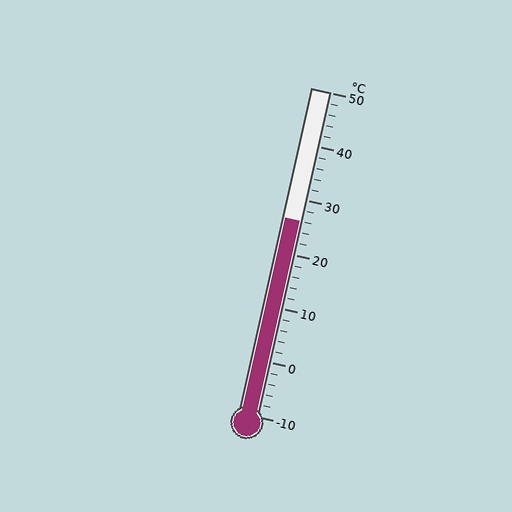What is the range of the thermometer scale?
The thermometer scale ranges from -10°C to 50°C.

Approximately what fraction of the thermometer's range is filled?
The thermometer is filled to approximately 60% of its range.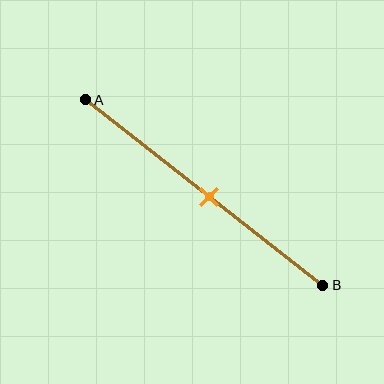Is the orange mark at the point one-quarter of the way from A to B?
No, the mark is at about 50% from A, not at the 25% one-quarter point.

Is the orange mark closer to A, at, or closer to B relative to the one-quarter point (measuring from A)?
The orange mark is closer to point B than the one-quarter point of segment AB.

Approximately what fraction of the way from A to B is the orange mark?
The orange mark is approximately 50% of the way from A to B.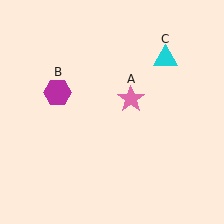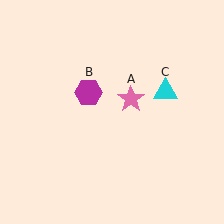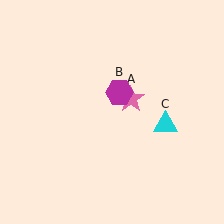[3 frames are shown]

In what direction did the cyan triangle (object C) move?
The cyan triangle (object C) moved down.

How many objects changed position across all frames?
2 objects changed position: magenta hexagon (object B), cyan triangle (object C).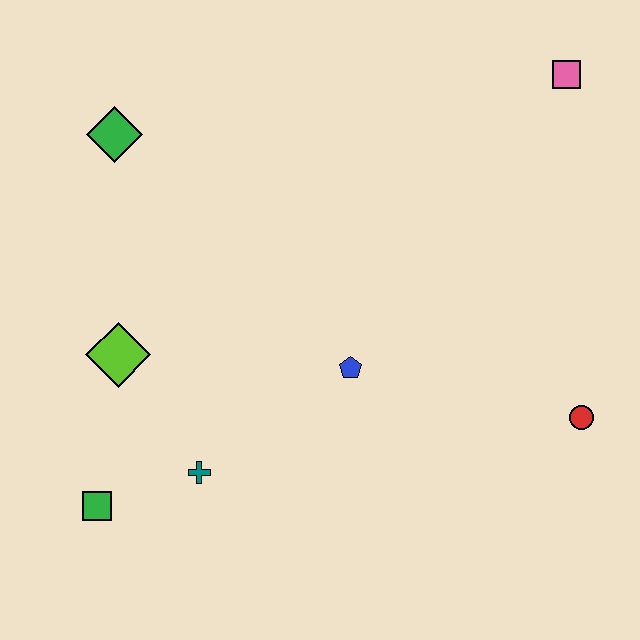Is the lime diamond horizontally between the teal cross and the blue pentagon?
No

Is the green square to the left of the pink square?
Yes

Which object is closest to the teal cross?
The green square is closest to the teal cross.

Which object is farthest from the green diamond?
The red circle is farthest from the green diamond.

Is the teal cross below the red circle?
Yes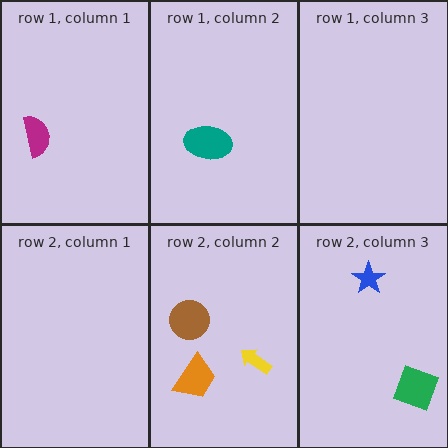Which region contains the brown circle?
The row 2, column 2 region.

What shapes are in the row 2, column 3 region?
The blue star, the green diamond.